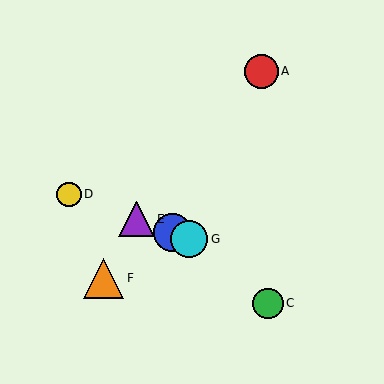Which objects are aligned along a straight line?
Objects B, D, E, G are aligned along a straight line.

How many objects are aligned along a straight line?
4 objects (B, D, E, G) are aligned along a straight line.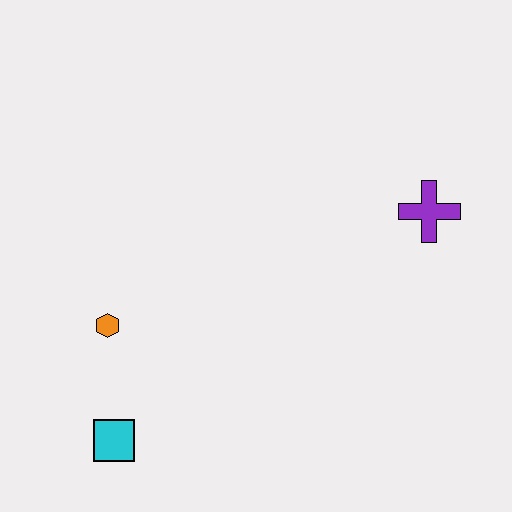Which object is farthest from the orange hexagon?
The purple cross is farthest from the orange hexagon.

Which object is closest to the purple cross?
The orange hexagon is closest to the purple cross.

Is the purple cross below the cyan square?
No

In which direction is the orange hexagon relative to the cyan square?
The orange hexagon is above the cyan square.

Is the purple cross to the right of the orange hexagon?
Yes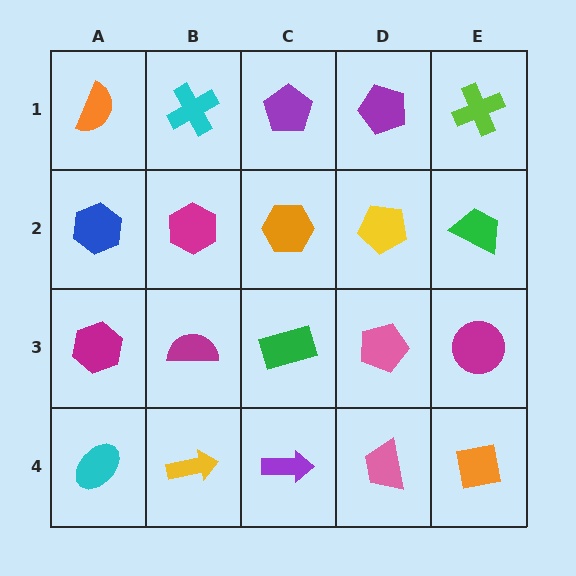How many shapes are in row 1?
5 shapes.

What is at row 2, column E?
A green trapezoid.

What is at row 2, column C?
An orange hexagon.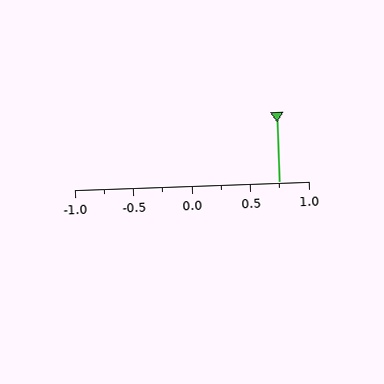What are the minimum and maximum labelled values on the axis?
The axis runs from -1.0 to 1.0.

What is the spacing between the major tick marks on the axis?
The major ticks are spaced 0.5 apart.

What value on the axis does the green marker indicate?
The marker indicates approximately 0.75.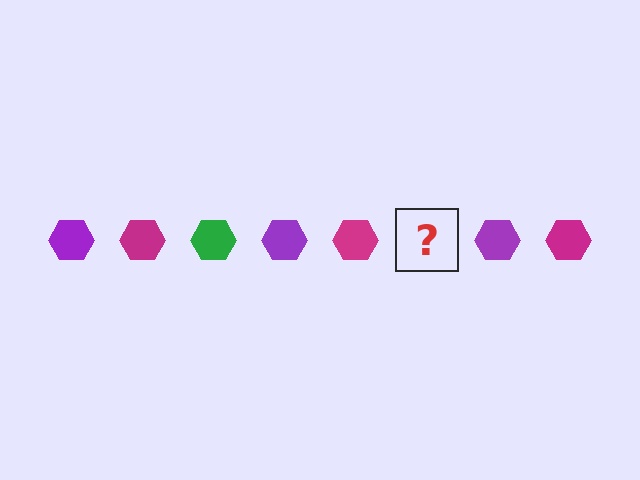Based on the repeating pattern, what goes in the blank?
The blank should be a green hexagon.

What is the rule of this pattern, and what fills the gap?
The rule is that the pattern cycles through purple, magenta, green hexagons. The gap should be filled with a green hexagon.